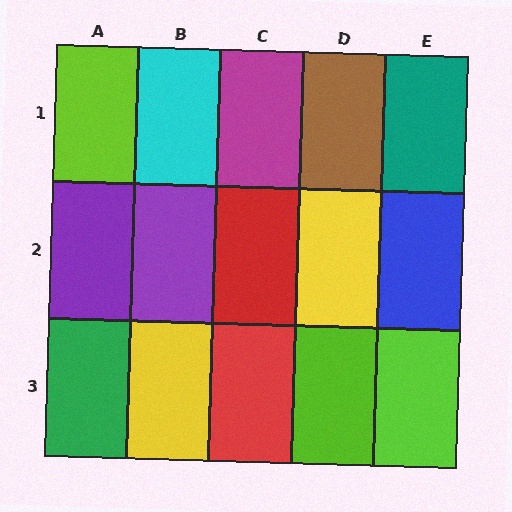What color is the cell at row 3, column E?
Lime.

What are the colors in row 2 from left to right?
Purple, purple, red, yellow, blue.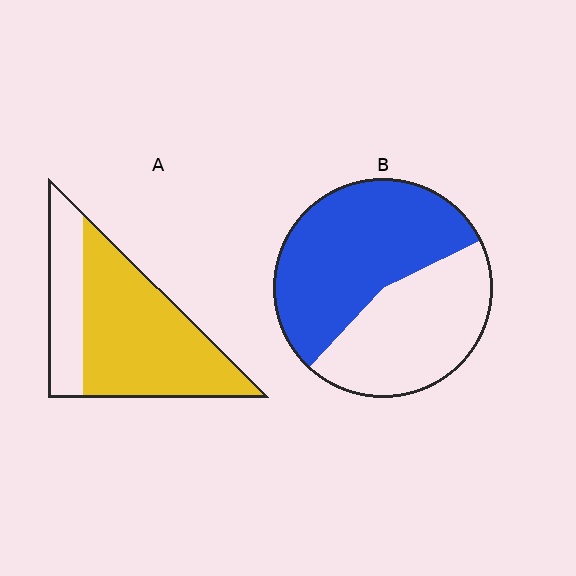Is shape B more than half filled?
Yes.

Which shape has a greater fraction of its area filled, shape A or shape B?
Shape A.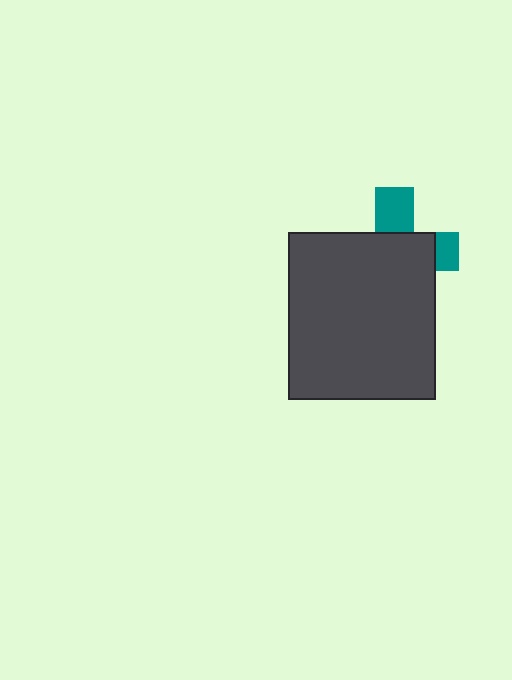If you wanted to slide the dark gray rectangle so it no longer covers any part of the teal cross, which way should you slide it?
Slide it down — that is the most direct way to separate the two shapes.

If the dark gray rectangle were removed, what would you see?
You would see the complete teal cross.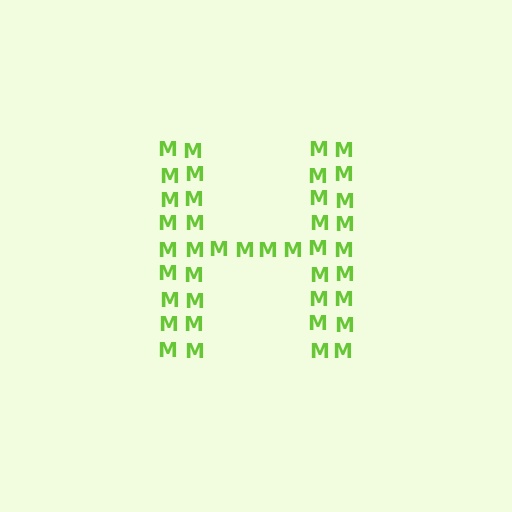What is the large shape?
The large shape is the letter H.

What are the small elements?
The small elements are letter M's.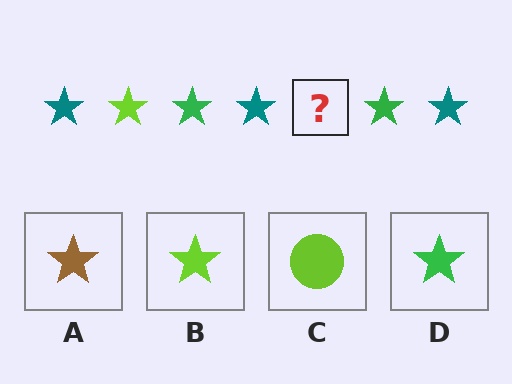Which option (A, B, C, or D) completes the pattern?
B.